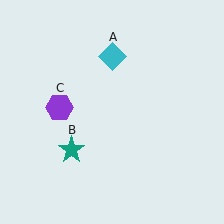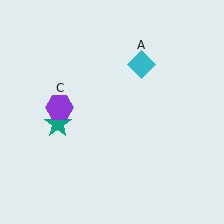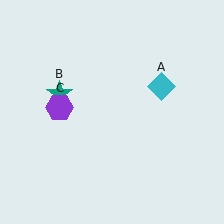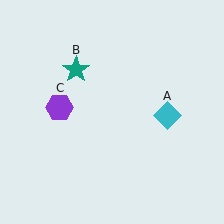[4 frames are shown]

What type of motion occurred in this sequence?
The cyan diamond (object A), teal star (object B) rotated clockwise around the center of the scene.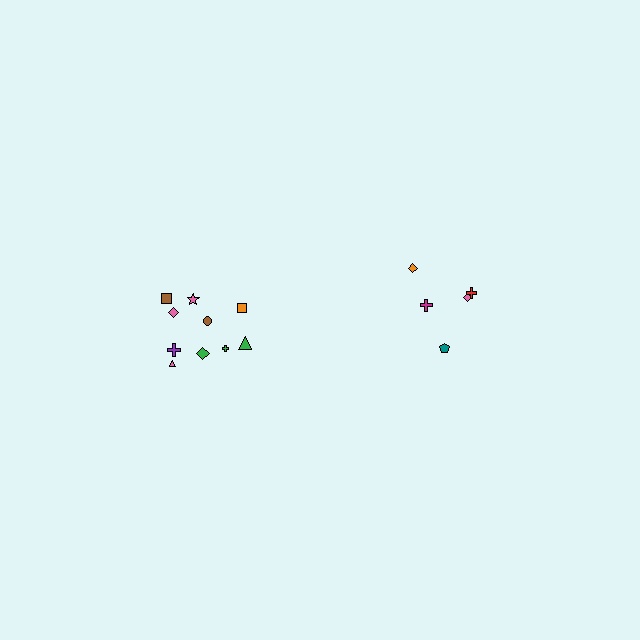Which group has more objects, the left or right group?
The left group.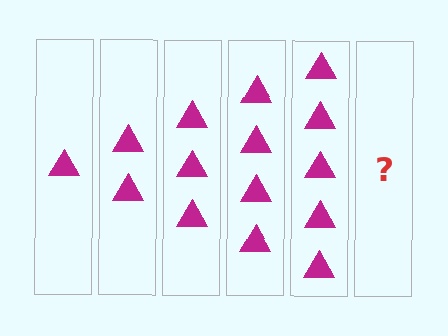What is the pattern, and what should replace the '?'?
The pattern is that each step adds one more triangle. The '?' should be 6 triangles.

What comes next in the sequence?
The next element should be 6 triangles.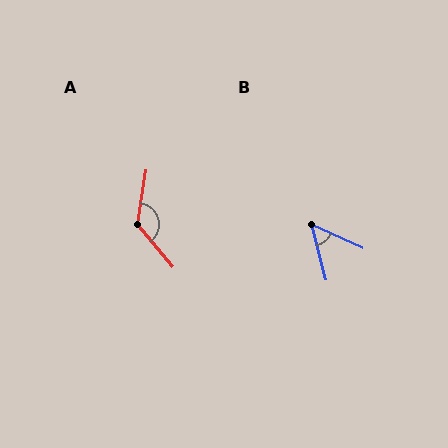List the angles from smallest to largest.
B (51°), A (131°).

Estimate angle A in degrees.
Approximately 131 degrees.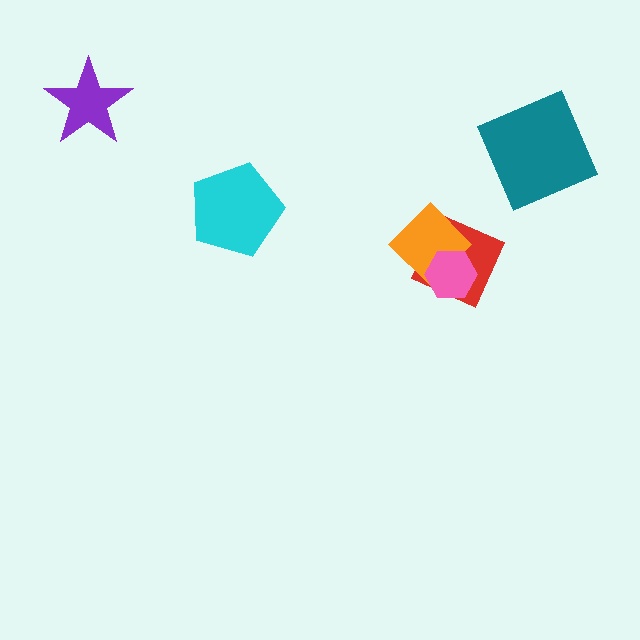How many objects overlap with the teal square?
0 objects overlap with the teal square.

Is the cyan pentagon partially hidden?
No, no other shape covers it.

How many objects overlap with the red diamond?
2 objects overlap with the red diamond.